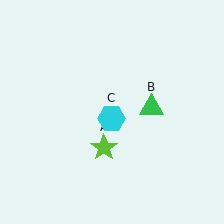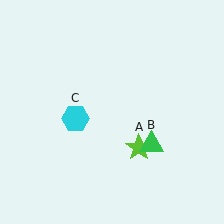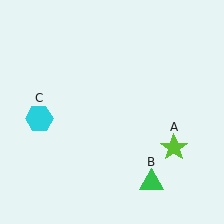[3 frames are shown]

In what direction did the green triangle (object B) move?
The green triangle (object B) moved down.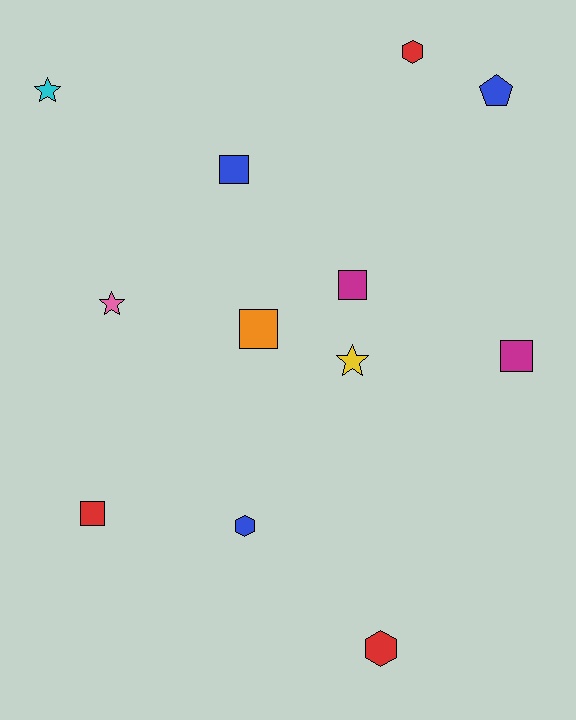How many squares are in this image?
There are 5 squares.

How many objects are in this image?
There are 12 objects.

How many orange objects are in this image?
There is 1 orange object.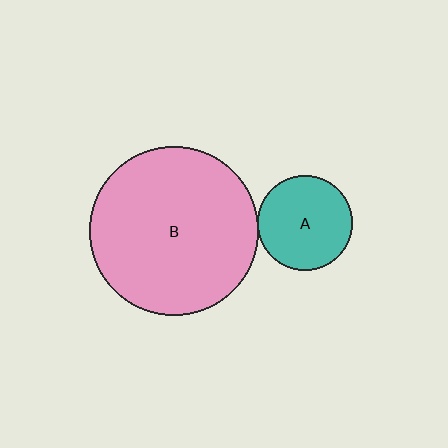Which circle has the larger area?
Circle B (pink).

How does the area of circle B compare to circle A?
Approximately 3.2 times.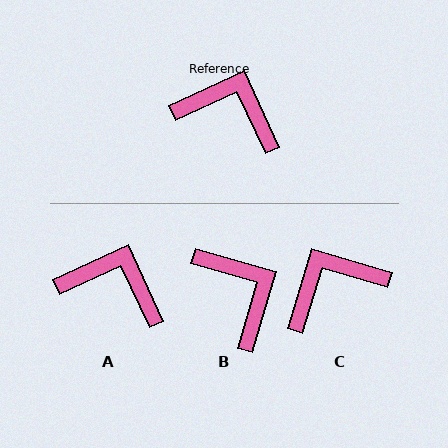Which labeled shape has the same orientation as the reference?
A.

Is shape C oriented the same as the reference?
No, it is off by about 49 degrees.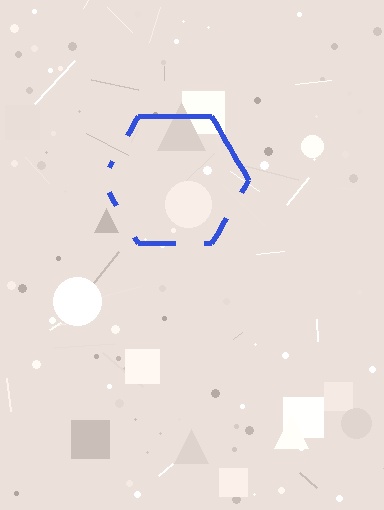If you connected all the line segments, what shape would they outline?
They would outline a hexagon.